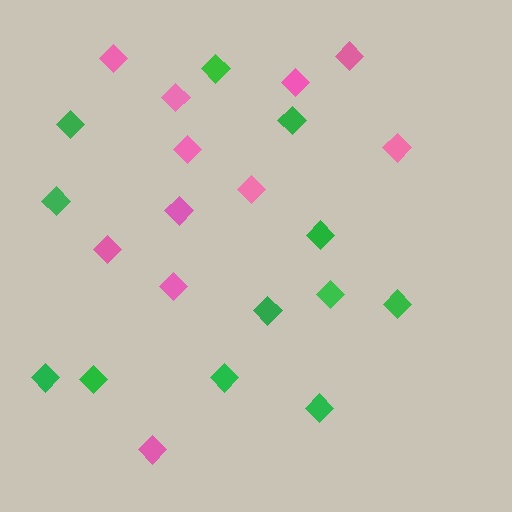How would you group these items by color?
There are 2 groups: one group of pink diamonds (11) and one group of green diamonds (12).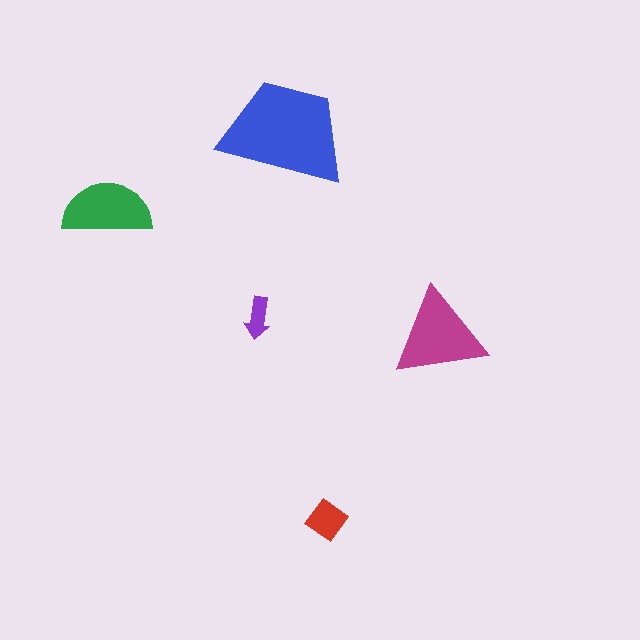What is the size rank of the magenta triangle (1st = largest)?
2nd.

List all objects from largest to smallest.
The blue trapezoid, the magenta triangle, the green semicircle, the red diamond, the purple arrow.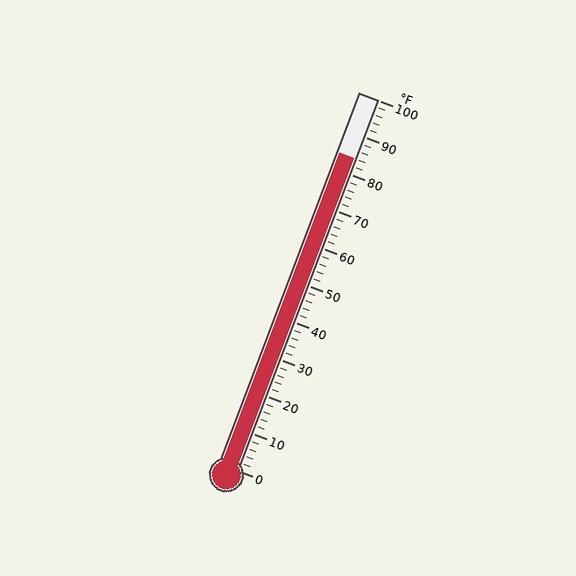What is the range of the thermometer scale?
The thermometer scale ranges from 0°F to 100°F.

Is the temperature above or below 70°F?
The temperature is above 70°F.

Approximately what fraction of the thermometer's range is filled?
The thermometer is filled to approximately 85% of its range.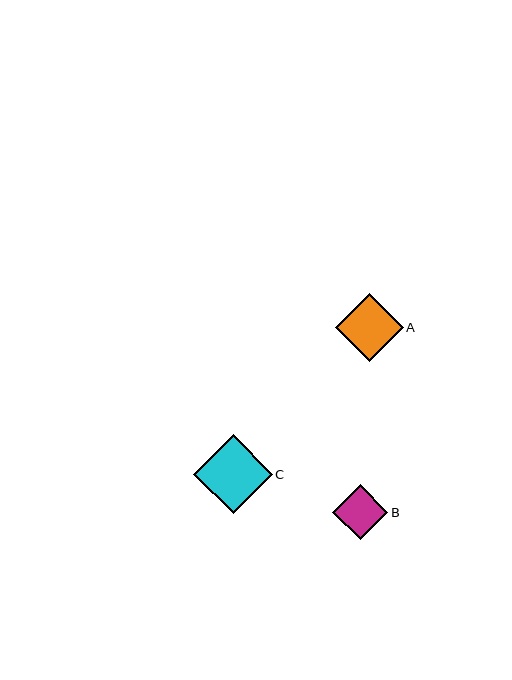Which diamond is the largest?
Diamond C is the largest with a size of approximately 78 pixels.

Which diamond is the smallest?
Diamond B is the smallest with a size of approximately 55 pixels.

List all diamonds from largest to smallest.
From largest to smallest: C, A, B.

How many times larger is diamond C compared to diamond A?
Diamond C is approximately 1.2 times the size of diamond A.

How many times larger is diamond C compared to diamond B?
Diamond C is approximately 1.4 times the size of diamond B.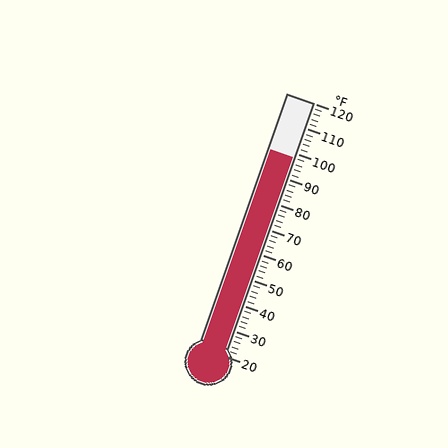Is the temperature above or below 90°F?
The temperature is above 90°F.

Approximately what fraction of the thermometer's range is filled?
The thermometer is filled to approximately 80% of its range.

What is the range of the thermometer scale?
The thermometer scale ranges from 20°F to 120°F.